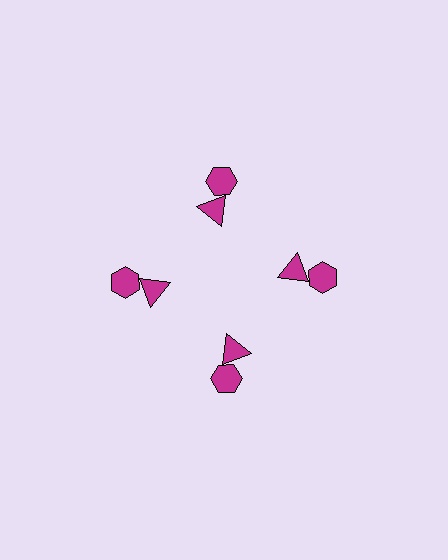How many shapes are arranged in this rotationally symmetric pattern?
There are 8 shapes, arranged in 4 groups of 2.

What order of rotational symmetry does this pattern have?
This pattern has 4-fold rotational symmetry.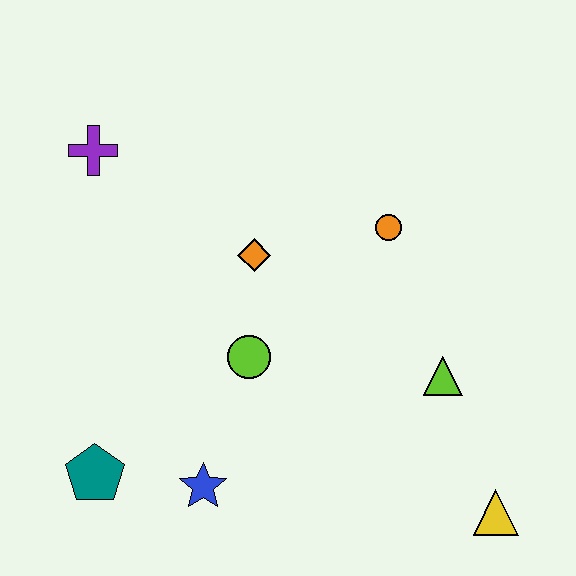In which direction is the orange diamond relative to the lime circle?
The orange diamond is above the lime circle.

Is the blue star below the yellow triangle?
No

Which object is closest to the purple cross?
The orange diamond is closest to the purple cross.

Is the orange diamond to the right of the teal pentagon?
Yes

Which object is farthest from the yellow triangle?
The purple cross is farthest from the yellow triangle.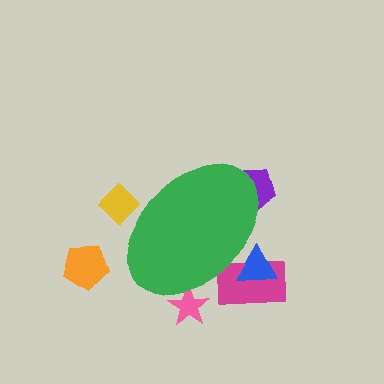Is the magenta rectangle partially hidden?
Yes, the magenta rectangle is partially hidden behind the green ellipse.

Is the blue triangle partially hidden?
Yes, the blue triangle is partially hidden behind the green ellipse.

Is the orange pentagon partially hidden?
No, the orange pentagon is fully visible.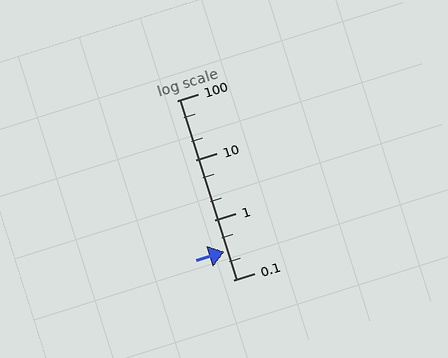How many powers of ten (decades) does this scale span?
The scale spans 3 decades, from 0.1 to 100.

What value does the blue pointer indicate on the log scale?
The pointer indicates approximately 0.3.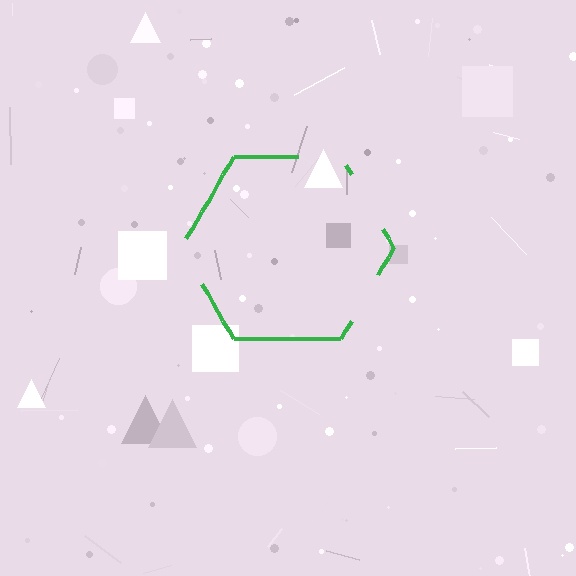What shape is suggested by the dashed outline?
The dashed outline suggests a hexagon.